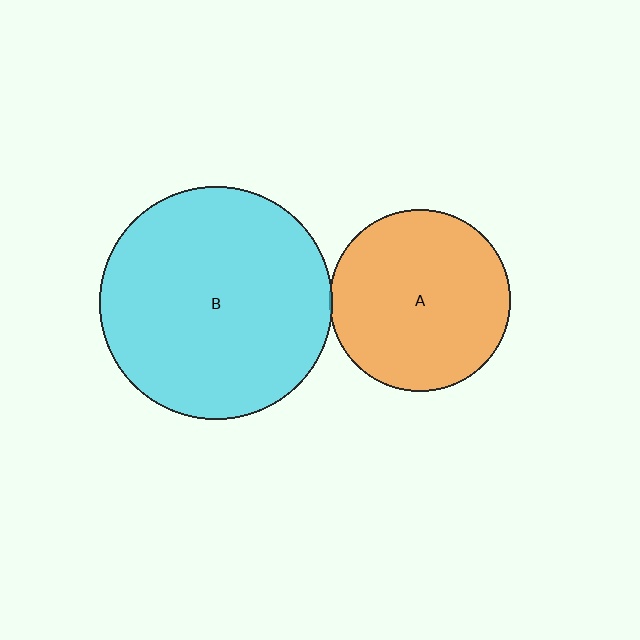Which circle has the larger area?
Circle B (cyan).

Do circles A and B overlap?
Yes.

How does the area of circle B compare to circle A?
Approximately 1.6 times.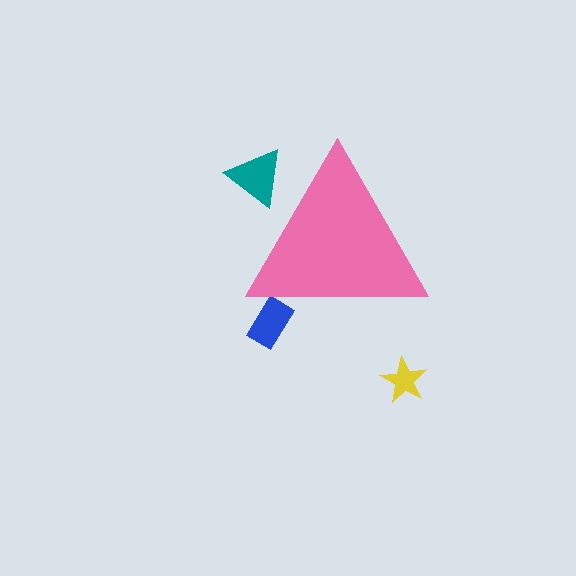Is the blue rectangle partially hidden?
Yes, the blue rectangle is partially hidden behind the pink triangle.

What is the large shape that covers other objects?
A pink triangle.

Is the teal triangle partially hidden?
Yes, the teal triangle is partially hidden behind the pink triangle.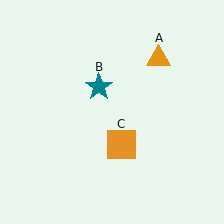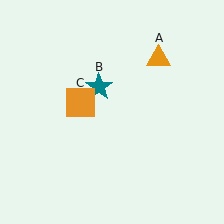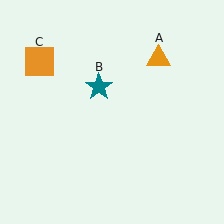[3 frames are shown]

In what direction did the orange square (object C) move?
The orange square (object C) moved up and to the left.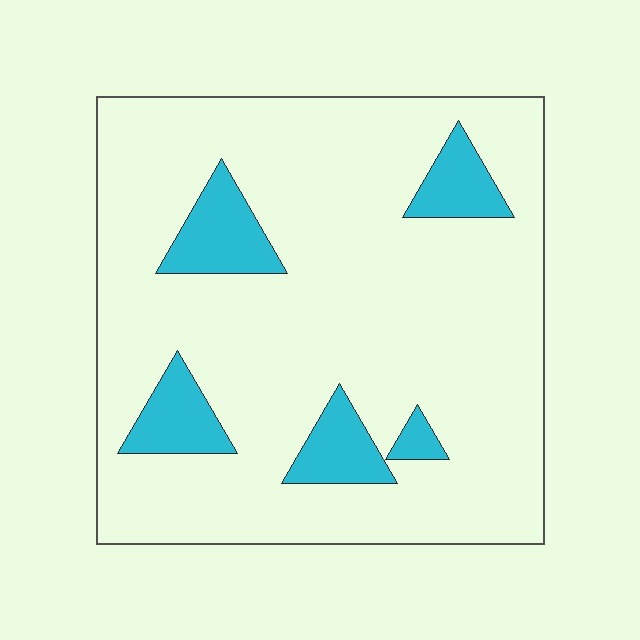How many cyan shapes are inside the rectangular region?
5.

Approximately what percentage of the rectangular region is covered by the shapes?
Approximately 15%.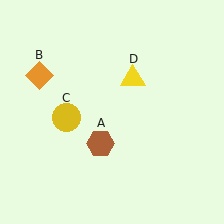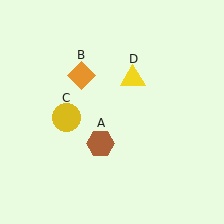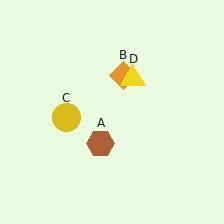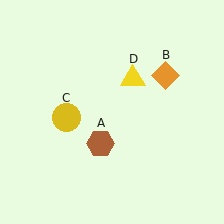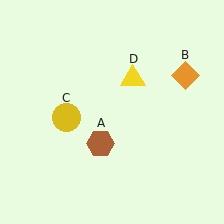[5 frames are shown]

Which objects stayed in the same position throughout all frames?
Brown hexagon (object A) and yellow circle (object C) and yellow triangle (object D) remained stationary.